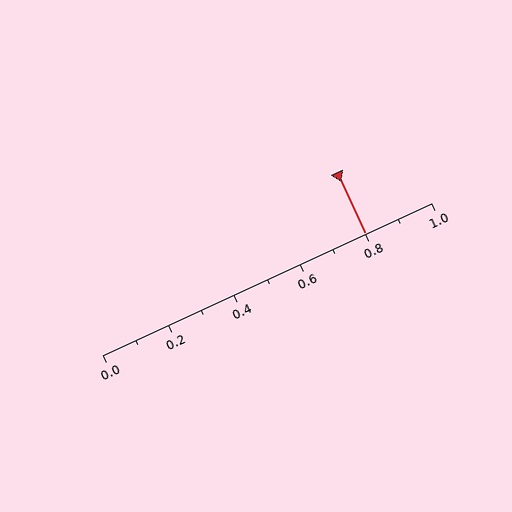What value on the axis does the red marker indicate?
The marker indicates approximately 0.8.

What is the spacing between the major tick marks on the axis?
The major ticks are spaced 0.2 apart.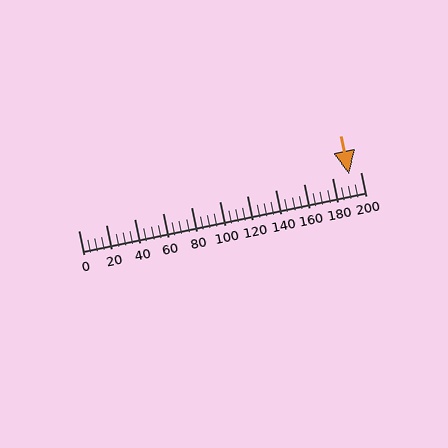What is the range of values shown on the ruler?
The ruler shows values from 0 to 200.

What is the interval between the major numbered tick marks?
The major tick marks are spaced 20 units apart.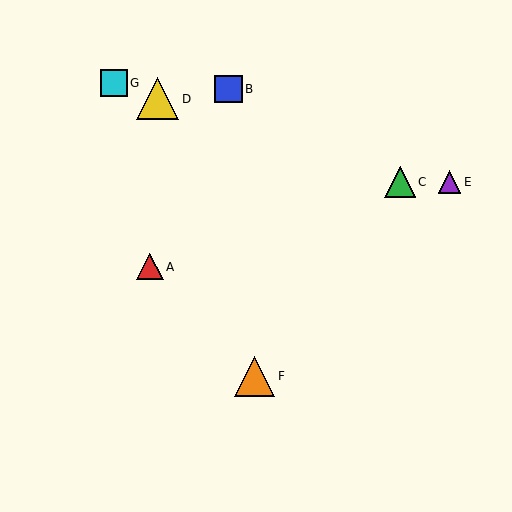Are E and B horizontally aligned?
No, E is at y≈182 and B is at y≈89.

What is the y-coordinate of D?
Object D is at y≈99.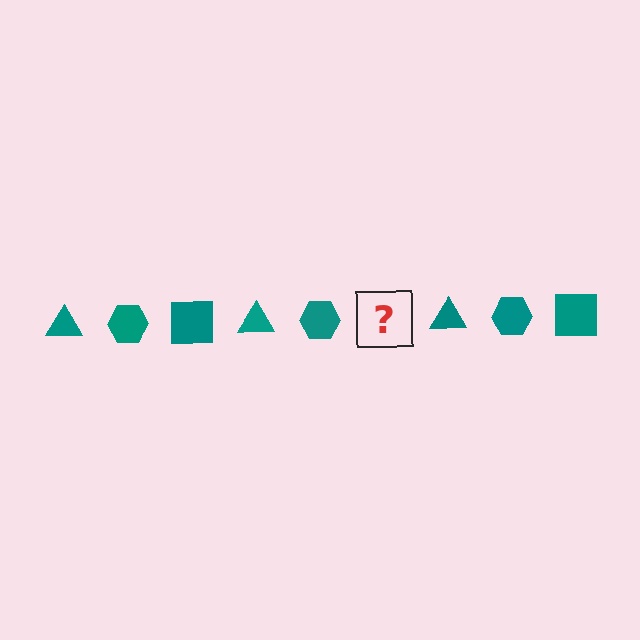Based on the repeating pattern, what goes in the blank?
The blank should be a teal square.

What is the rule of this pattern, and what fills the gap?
The rule is that the pattern cycles through triangle, hexagon, square shapes in teal. The gap should be filled with a teal square.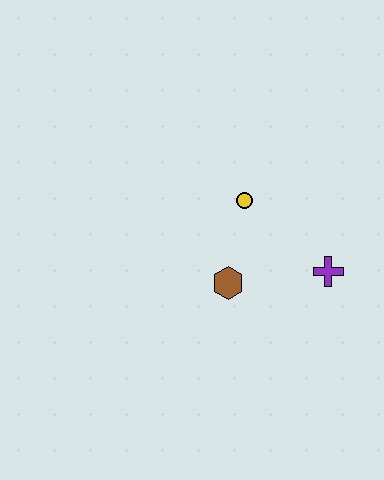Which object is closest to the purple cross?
The brown hexagon is closest to the purple cross.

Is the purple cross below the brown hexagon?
No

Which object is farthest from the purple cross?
The yellow circle is farthest from the purple cross.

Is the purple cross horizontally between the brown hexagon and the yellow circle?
No